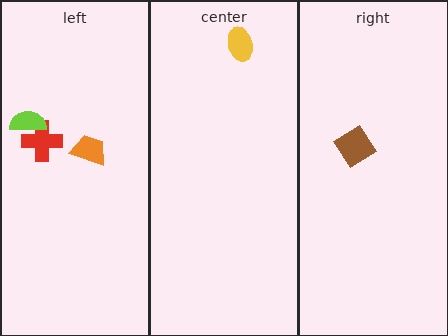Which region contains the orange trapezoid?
The left region.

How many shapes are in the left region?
3.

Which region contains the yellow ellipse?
The center region.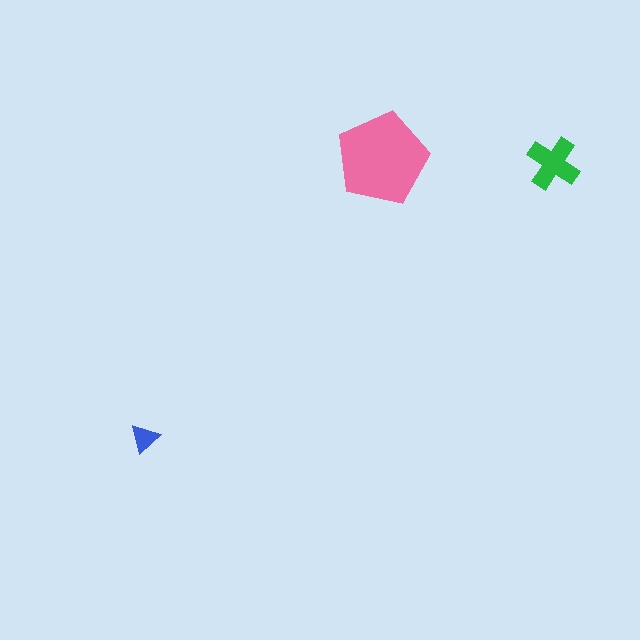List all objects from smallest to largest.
The blue triangle, the green cross, the pink pentagon.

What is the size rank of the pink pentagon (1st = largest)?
1st.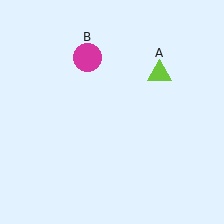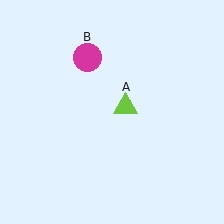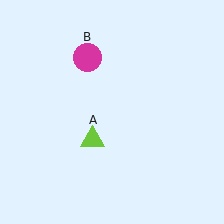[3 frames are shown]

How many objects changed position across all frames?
1 object changed position: lime triangle (object A).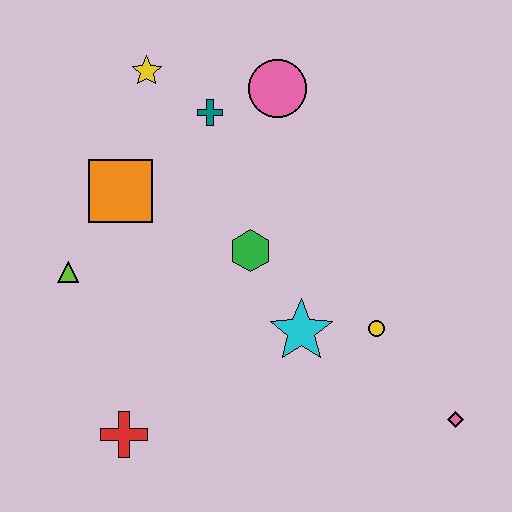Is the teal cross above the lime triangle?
Yes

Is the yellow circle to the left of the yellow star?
No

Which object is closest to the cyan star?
The yellow circle is closest to the cyan star.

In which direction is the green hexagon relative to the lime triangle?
The green hexagon is to the right of the lime triangle.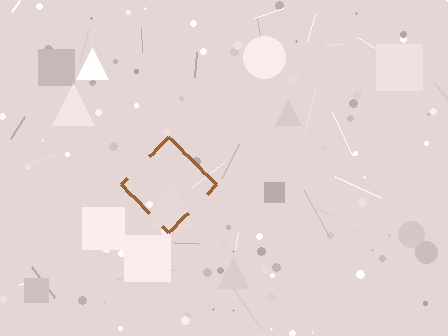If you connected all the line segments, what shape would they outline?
They would outline a diamond.